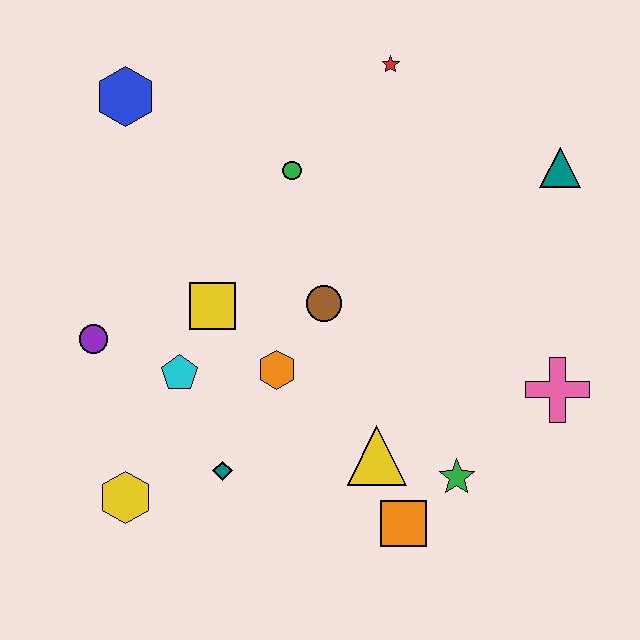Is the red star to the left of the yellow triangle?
No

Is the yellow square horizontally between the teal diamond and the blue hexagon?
Yes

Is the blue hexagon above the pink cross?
Yes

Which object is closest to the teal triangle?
The red star is closest to the teal triangle.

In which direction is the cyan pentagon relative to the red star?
The cyan pentagon is below the red star.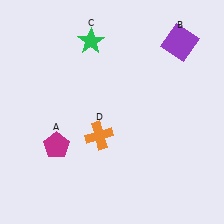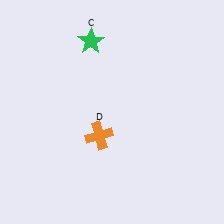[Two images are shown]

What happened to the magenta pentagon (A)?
The magenta pentagon (A) was removed in Image 2. It was in the bottom-left area of Image 1.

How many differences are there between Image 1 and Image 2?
There are 2 differences between the two images.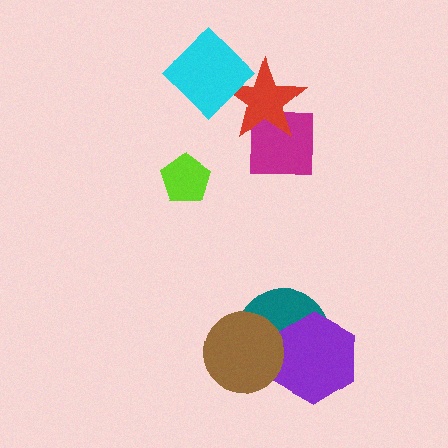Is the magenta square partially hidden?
Yes, it is partially covered by another shape.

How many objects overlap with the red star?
2 objects overlap with the red star.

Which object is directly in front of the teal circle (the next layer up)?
The purple hexagon is directly in front of the teal circle.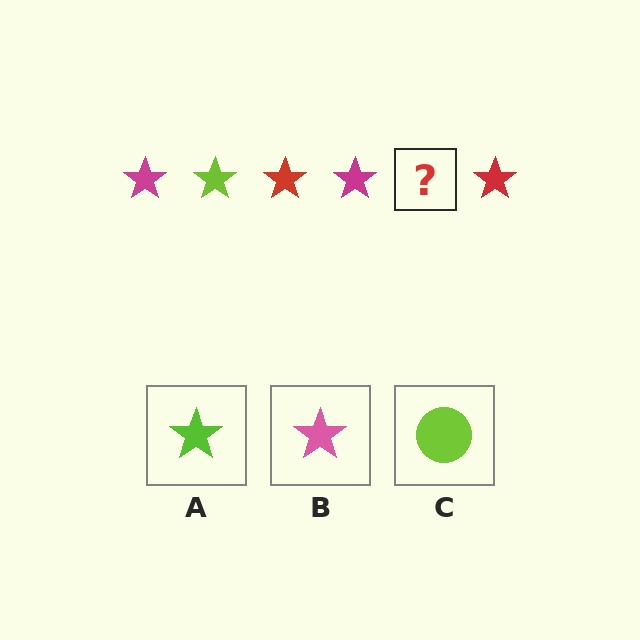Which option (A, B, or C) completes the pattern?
A.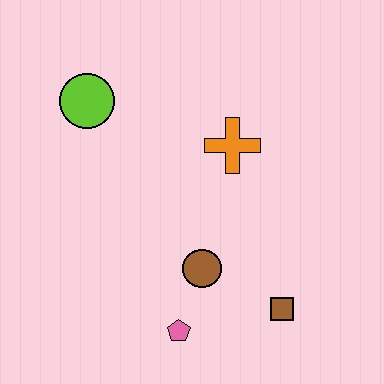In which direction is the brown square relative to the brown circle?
The brown square is to the right of the brown circle.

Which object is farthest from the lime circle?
The brown square is farthest from the lime circle.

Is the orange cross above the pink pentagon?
Yes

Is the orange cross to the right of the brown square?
No